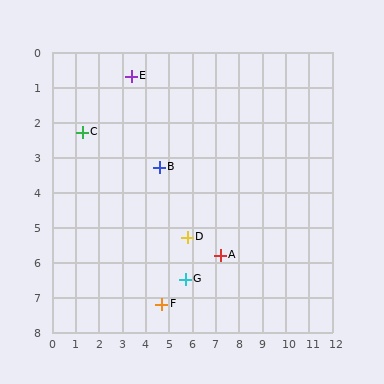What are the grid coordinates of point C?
Point C is at approximately (1.3, 2.3).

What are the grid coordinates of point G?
Point G is at approximately (5.7, 6.5).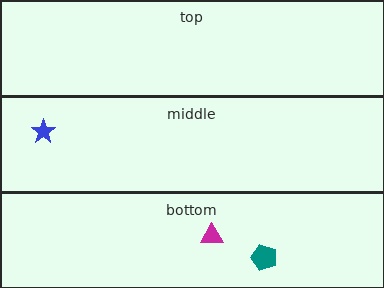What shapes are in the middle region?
The blue star.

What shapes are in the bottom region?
The teal pentagon, the magenta triangle.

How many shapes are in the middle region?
1.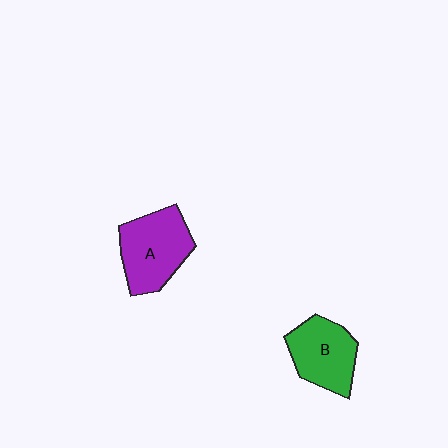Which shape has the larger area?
Shape A (purple).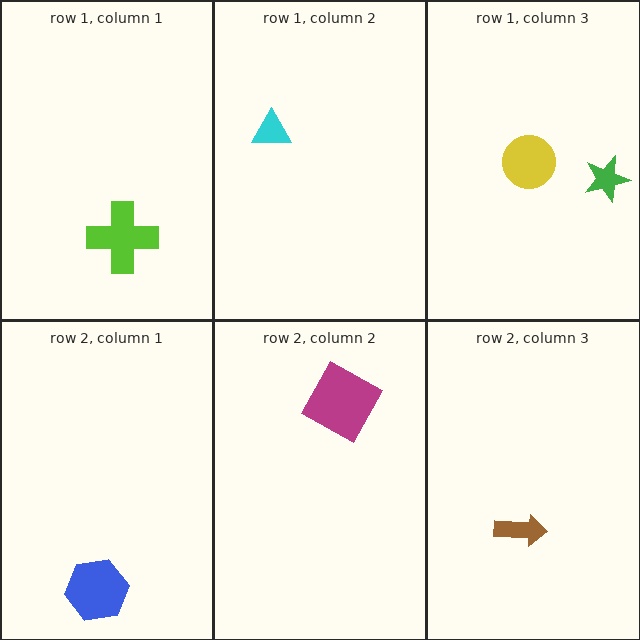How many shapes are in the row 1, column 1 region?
1.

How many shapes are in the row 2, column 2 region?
1.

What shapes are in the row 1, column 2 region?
The cyan triangle.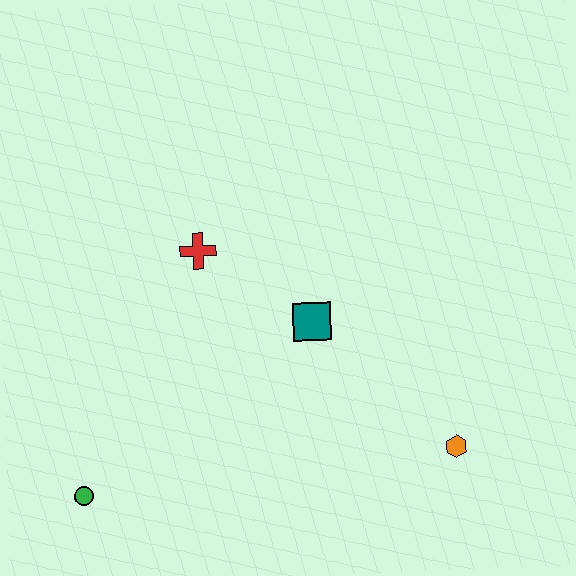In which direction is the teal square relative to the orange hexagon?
The teal square is to the left of the orange hexagon.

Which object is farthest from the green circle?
The orange hexagon is farthest from the green circle.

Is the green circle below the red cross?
Yes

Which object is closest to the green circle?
The red cross is closest to the green circle.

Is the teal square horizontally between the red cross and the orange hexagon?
Yes